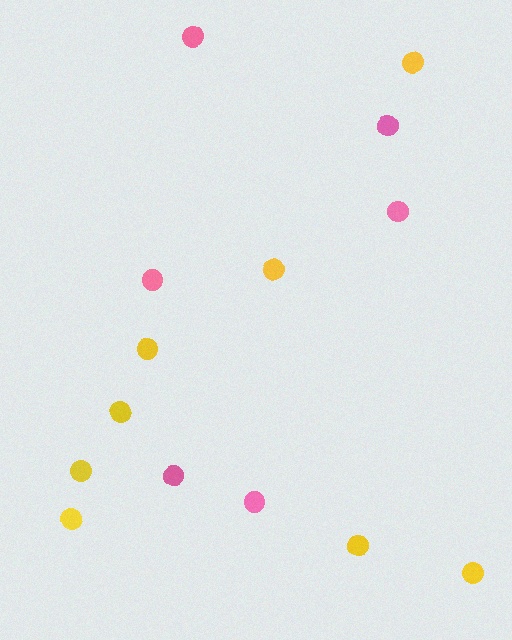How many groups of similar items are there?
There are 2 groups: one group of pink circles (6) and one group of yellow circles (8).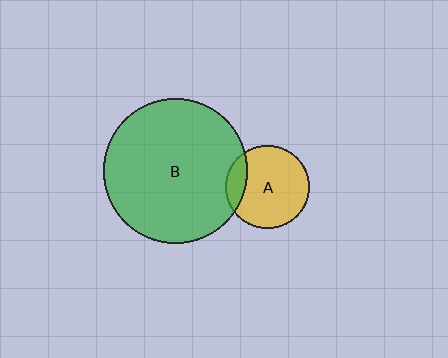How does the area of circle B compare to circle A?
Approximately 3.0 times.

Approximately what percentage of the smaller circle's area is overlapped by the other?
Approximately 15%.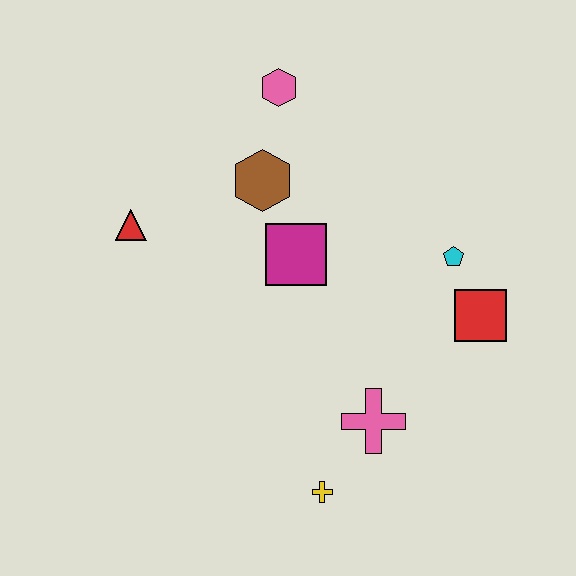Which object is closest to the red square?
The cyan pentagon is closest to the red square.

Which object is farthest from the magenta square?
The yellow cross is farthest from the magenta square.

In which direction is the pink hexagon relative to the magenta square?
The pink hexagon is above the magenta square.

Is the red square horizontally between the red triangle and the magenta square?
No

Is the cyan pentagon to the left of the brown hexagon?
No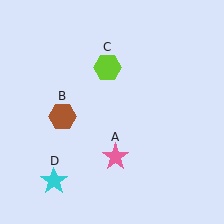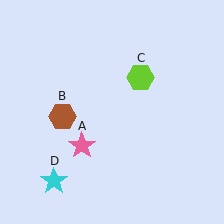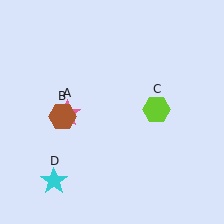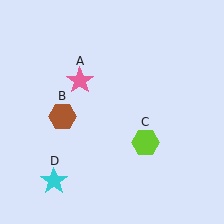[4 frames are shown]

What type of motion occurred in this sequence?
The pink star (object A), lime hexagon (object C) rotated clockwise around the center of the scene.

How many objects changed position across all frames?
2 objects changed position: pink star (object A), lime hexagon (object C).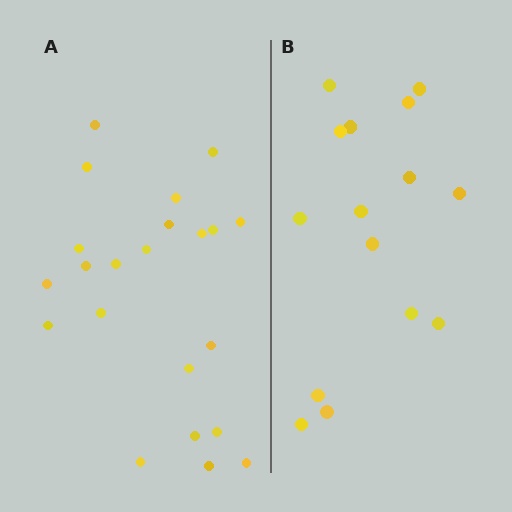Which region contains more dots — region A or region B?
Region A (the left region) has more dots.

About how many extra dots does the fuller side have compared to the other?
Region A has roughly 8 or so more dots than region B.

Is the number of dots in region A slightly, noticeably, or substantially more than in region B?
Region A has substantially more. The ratio is roughly 1.5 to 1.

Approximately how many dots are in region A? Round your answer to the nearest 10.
About 20 dots. (The exact count is 22, which rounds to 20.)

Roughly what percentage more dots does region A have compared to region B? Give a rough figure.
About 45% more.